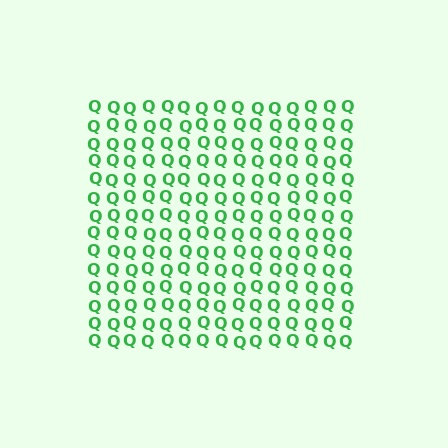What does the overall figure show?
The overall figure shows a square.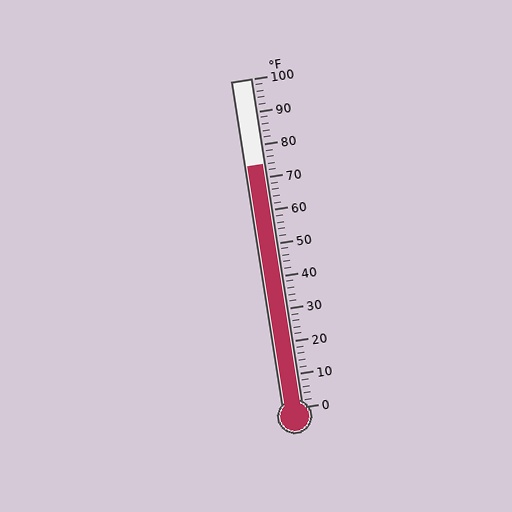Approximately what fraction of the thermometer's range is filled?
The thermometer is filled to approximately 75% of its range.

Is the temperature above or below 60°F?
The temperature is above 60°F.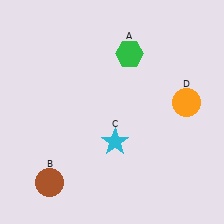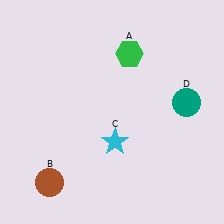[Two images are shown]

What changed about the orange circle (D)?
In Image 1, D is orange. In Image 2, it changed to teal.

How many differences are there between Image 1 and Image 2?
There is 1 difference between the two images.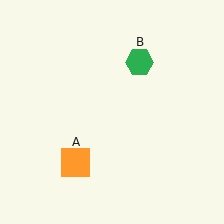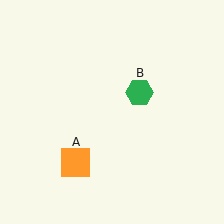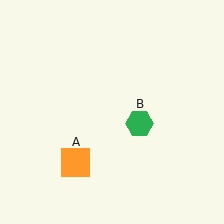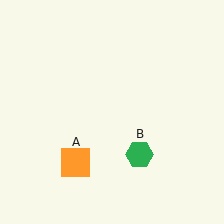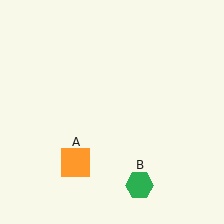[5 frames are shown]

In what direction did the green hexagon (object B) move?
The green hexagon (object B) moved down.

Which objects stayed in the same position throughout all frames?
Orange square (object A) remained stationary.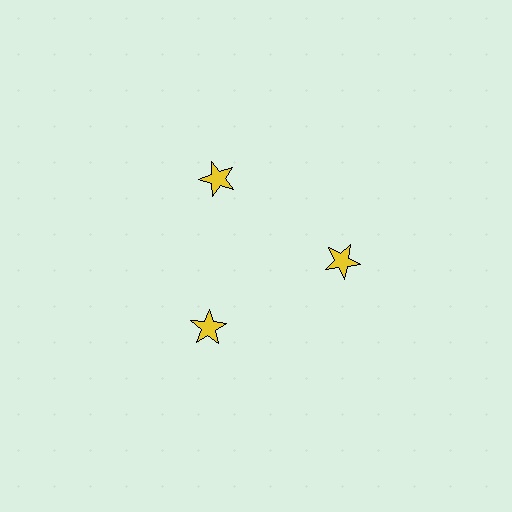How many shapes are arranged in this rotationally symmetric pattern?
There are 3 shapes, arranged in 3 groups of 1.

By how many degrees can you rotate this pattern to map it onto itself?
The pattern maps onto itself every 120 degrees of rotation.